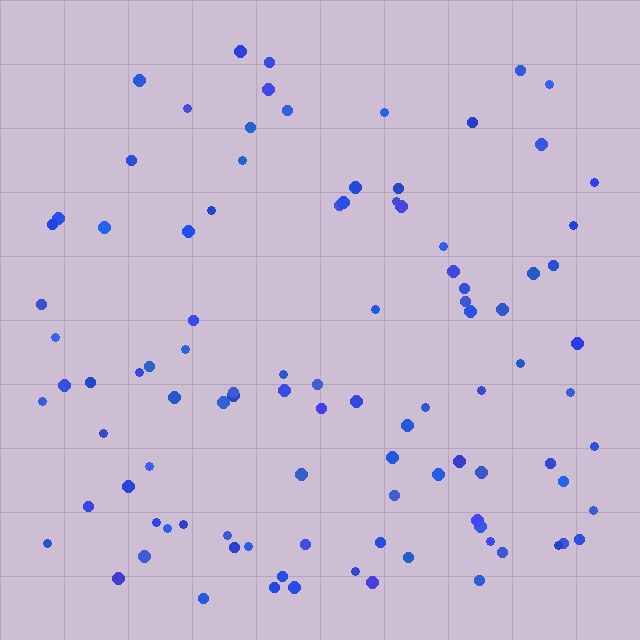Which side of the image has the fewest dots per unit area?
The top.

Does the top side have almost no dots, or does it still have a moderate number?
Still a moderate number, just noticeably fewer than the bottom.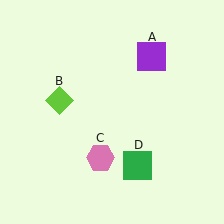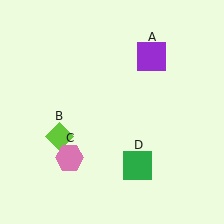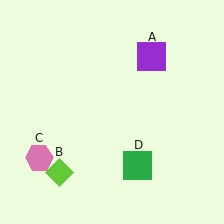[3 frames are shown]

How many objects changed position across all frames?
2 objects changed position: lime diamond (object B), pink hexagon (object C).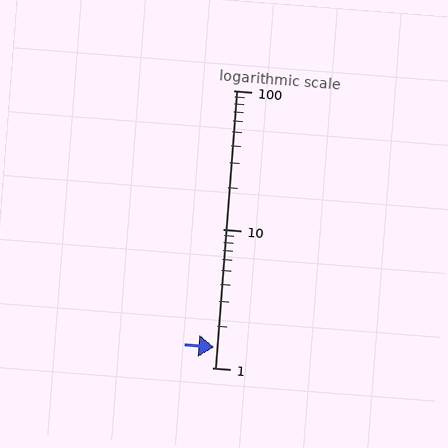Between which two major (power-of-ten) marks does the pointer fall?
The pointer is between 1 and 10.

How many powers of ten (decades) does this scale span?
The scale spans 2 decades, from 1 to 100.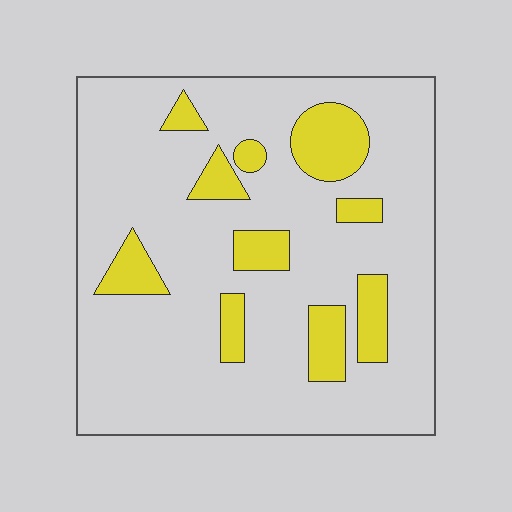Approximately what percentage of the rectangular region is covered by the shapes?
Approximately 15%.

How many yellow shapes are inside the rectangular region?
10.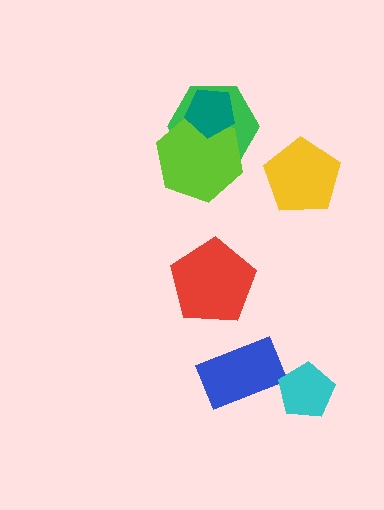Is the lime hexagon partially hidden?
Yes, it is partially covered by another shape.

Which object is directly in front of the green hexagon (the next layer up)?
The lime hexagon is directly in front of the green hexagon.